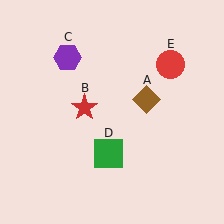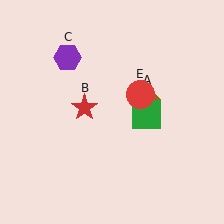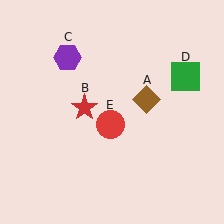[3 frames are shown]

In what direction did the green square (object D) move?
The green square (object D) moved up and to the right.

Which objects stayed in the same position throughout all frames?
Brown diamond (object A) and red star (object B) and purple hexagon (object C) remained stationary.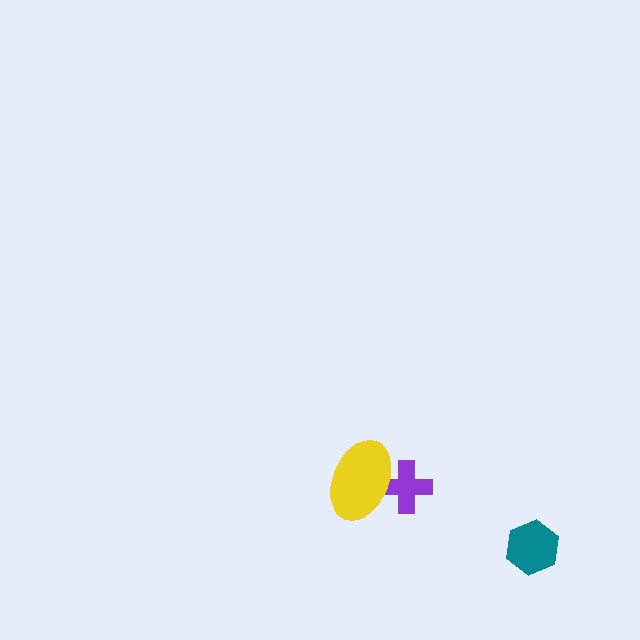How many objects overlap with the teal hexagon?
0 objects overlap with the teal hexagon.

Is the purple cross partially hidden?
Yes, it is partially covered by another shape.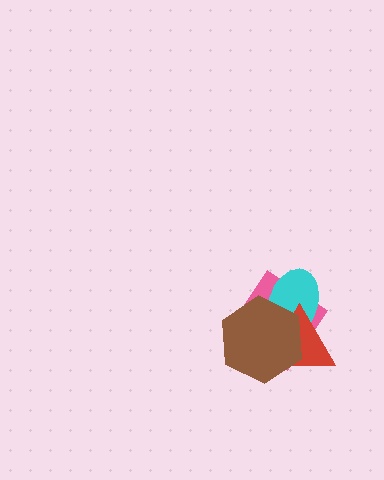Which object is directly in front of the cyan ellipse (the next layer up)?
The red triangle is directly in front of the cyan ellipse.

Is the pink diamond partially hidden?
Yes, it is partially covered by another shape.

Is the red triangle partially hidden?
Yes, it is partially covered by another shape.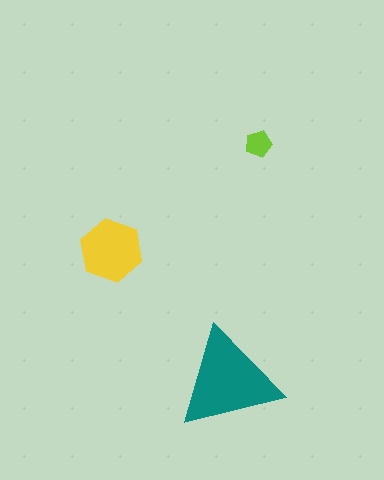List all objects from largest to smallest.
The teal triangle, the yellow hexagon, the lime pentagon.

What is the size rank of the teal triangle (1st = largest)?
1st.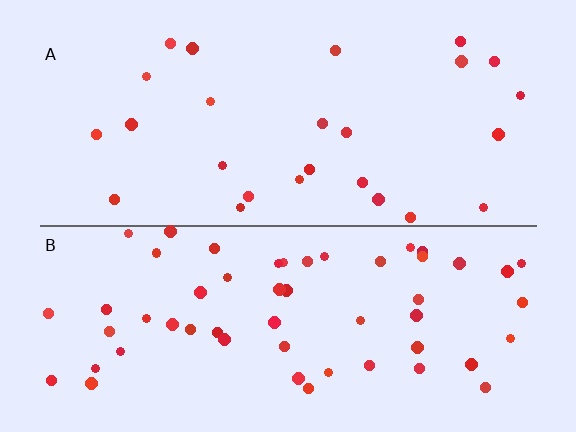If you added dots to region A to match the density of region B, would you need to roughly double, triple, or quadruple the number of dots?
Approximately double.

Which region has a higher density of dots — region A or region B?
B (the bottom).